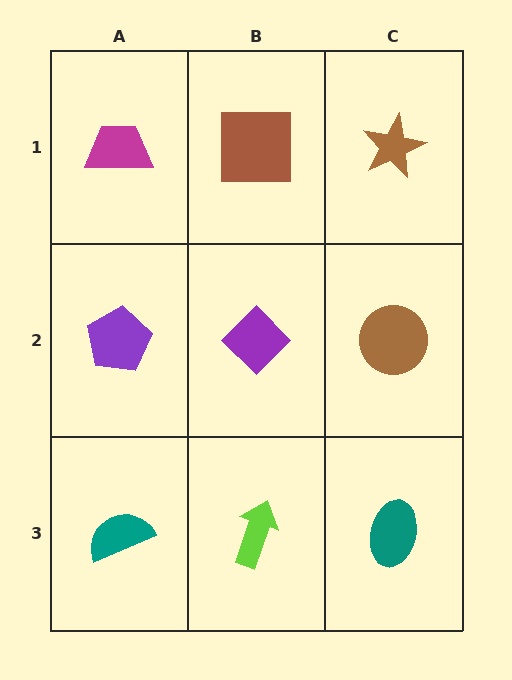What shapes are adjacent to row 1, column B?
A purple diamond (row 2, column B), a magenta trapezoid (row 1, column A), a brown star (row 1, column C).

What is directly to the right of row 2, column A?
A purple diamond.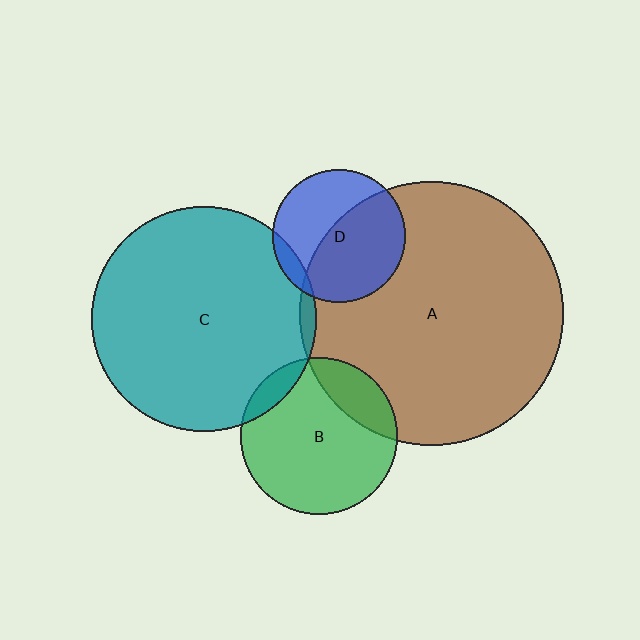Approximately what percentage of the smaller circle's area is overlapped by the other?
Approximately 5%.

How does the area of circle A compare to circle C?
Approximately 1.4 times.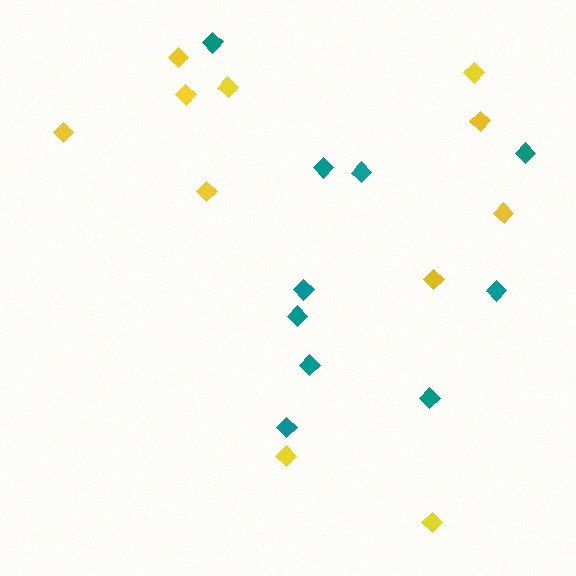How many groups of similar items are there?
There are 2 groups: one group of yellow diamonds (11) and one group of teal diamonds (10).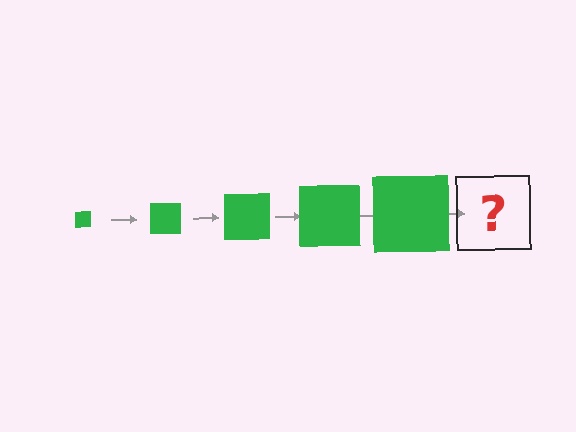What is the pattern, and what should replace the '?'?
The pattern is that the square gets progressively larger each step. The '?' should be a green square, larger than the previous one.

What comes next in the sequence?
The next element should be a green square, larger than the previous one.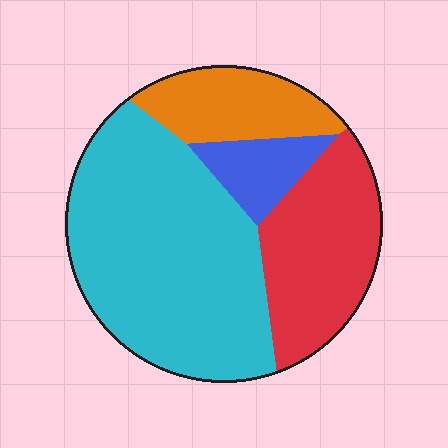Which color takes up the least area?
Blue, at roughly 10%.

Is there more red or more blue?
Red.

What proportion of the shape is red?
Red takes up about one quarter (1/4) of the shape.